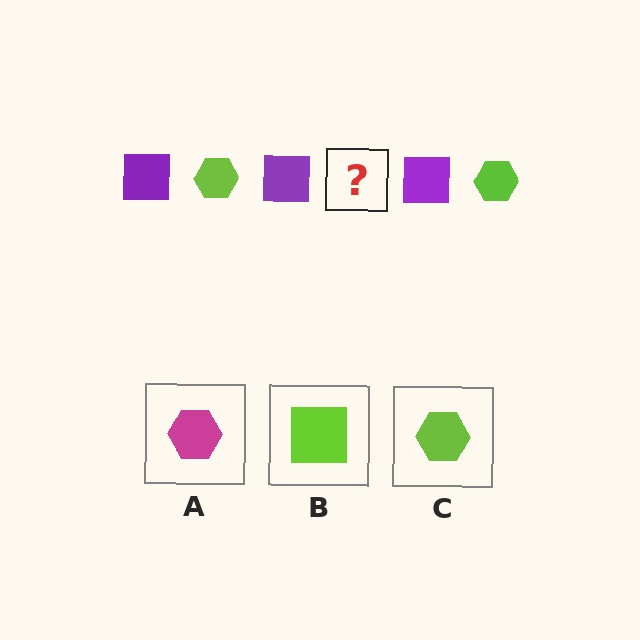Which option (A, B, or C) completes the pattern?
C.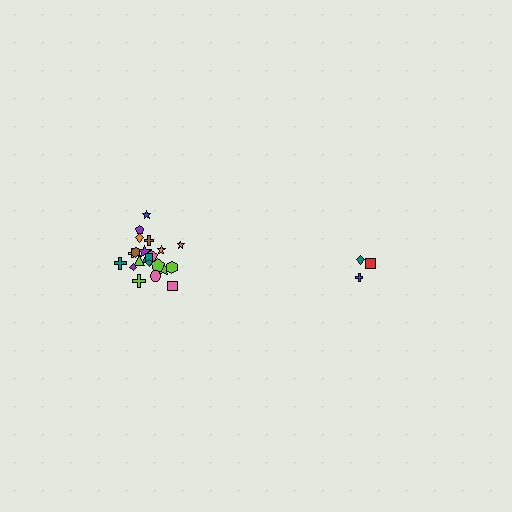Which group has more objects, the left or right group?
The left group.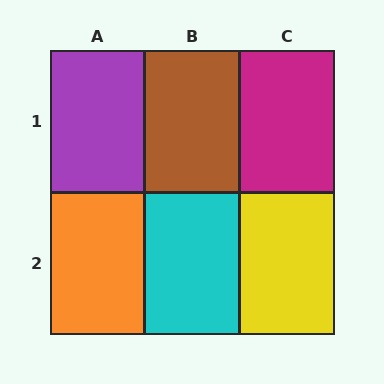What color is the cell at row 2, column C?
Yellow.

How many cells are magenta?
1 cell is magenta.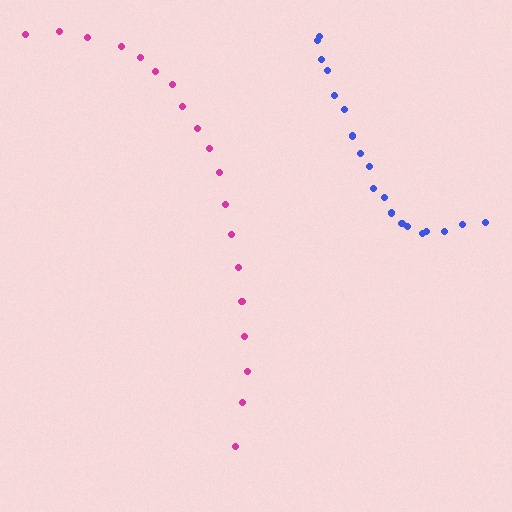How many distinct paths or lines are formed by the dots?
There are 2 distinct paths.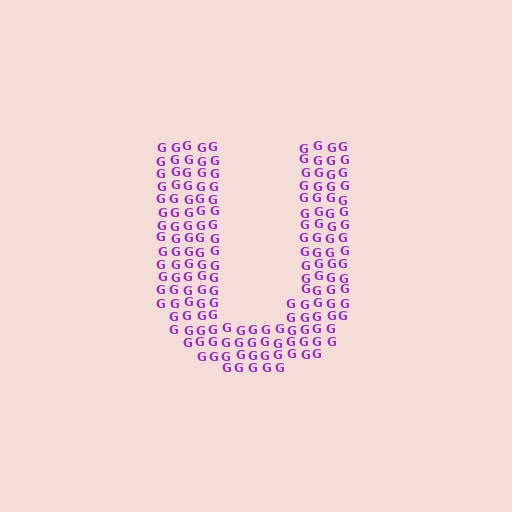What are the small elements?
The small elements are letter G's.